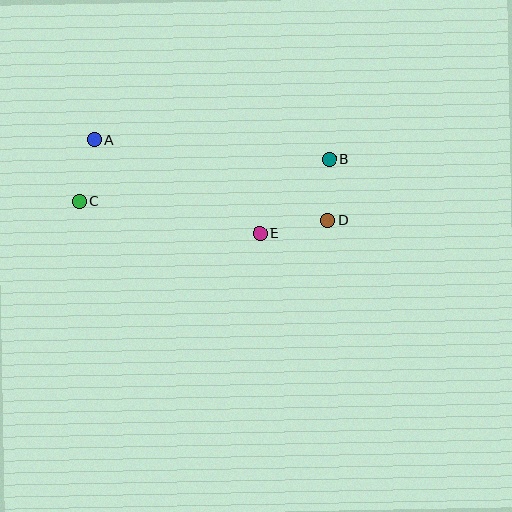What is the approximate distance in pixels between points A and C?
The distance between A and C is approximately 64 pixels.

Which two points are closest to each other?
Points B and D are closest to each other.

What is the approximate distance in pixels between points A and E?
The distance between A and E is approximately 190 pixels.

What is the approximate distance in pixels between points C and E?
The distance between C and E is approximately 183 pixels.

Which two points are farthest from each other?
Points B and C are farthest from each other.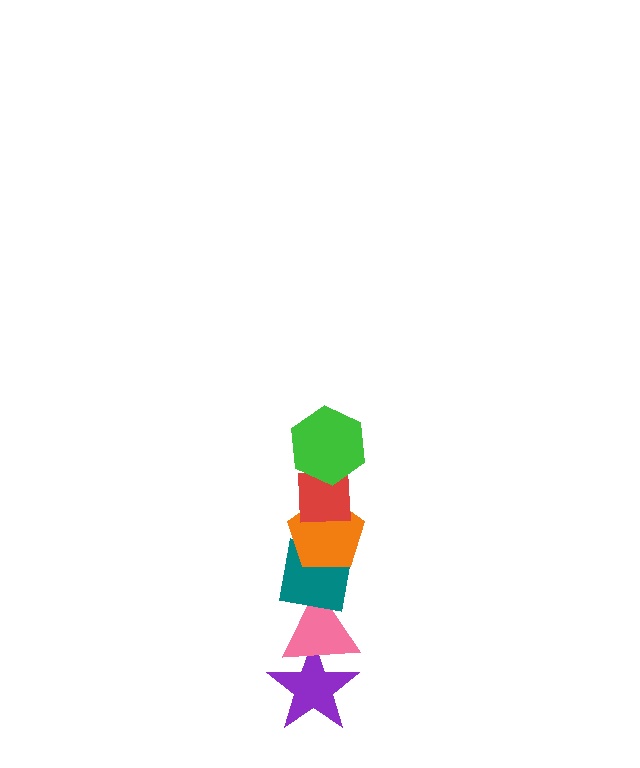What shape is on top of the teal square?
The orange pentagon is on top of the teal square.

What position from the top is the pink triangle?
The pink triangle is 5th from the top.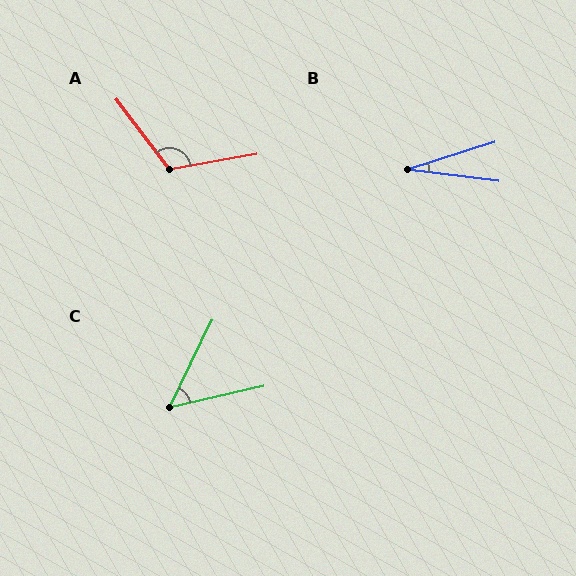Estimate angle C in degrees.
Approximately 51 degrees.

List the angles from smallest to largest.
B (25°), C (51°), A (117°).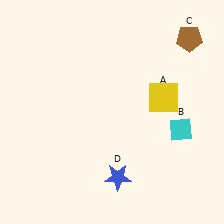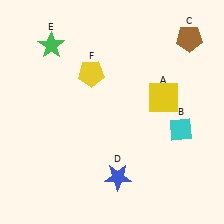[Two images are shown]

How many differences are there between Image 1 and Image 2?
There are 2 differences between the two images.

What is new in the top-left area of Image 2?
A green star (E) was added in the top-left area of Image 2.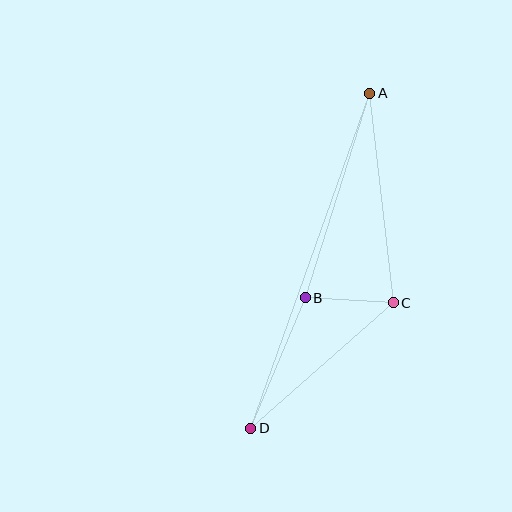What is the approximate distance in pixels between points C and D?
The distance between C and D is approximately 190 pixels.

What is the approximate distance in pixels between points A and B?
The distance between A and B is approximately 214 pixels.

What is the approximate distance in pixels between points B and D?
The distance between B and D is approximately 142 pixels.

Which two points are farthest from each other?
Points A and D are farthest from each other.